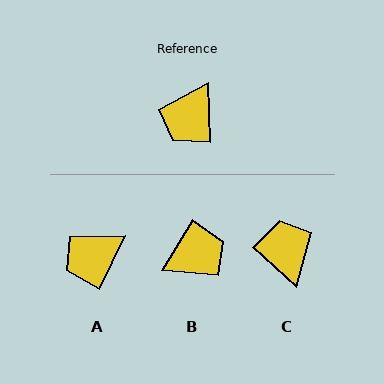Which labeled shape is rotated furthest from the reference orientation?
B, about 148 degrees away.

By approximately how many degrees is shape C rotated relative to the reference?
Approximately 133 degrees clockwise.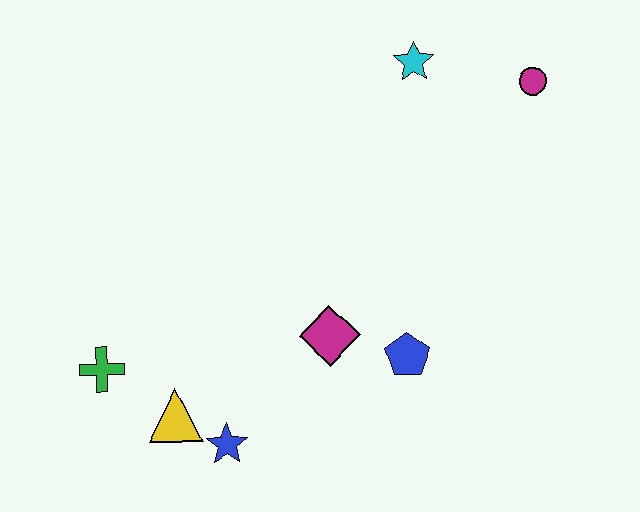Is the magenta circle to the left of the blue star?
No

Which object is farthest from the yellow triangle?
The magenta circle is farthest from the yellow triangle.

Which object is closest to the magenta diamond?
The blue pentagon is closest to the magenta diamond.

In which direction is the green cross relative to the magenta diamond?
The green cross is to the left of the magenta diamond.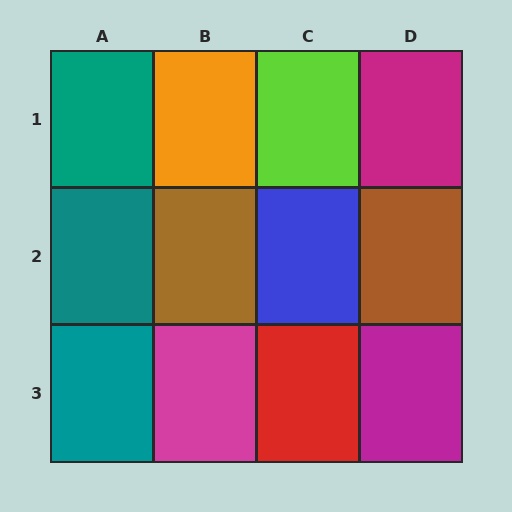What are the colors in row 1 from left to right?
Teal, orange, lime, magenta.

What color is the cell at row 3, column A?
Teal.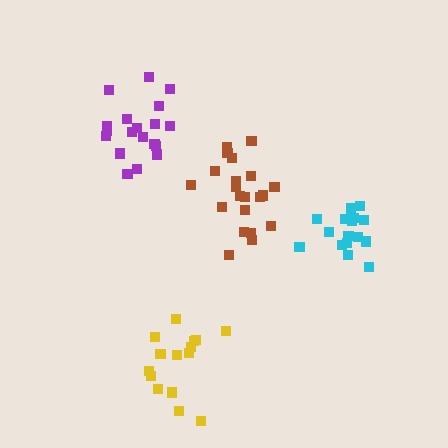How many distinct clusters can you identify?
There are 4 distinct clusters.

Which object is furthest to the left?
The purple cluster is leftmost.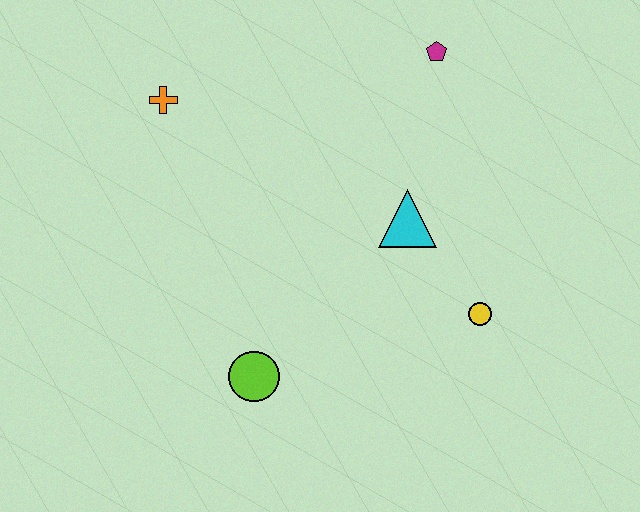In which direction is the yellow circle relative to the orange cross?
The yellow circle is to the right of the orange cross.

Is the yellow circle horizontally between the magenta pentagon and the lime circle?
No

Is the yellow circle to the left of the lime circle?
No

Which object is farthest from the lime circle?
The magenta pentagon is farthest from the lime circle.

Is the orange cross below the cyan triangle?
No